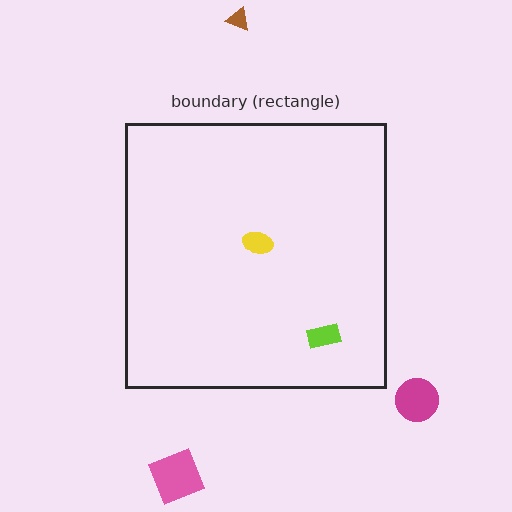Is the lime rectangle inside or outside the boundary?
Inside.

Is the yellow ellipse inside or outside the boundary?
Inside.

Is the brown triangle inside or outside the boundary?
Outside.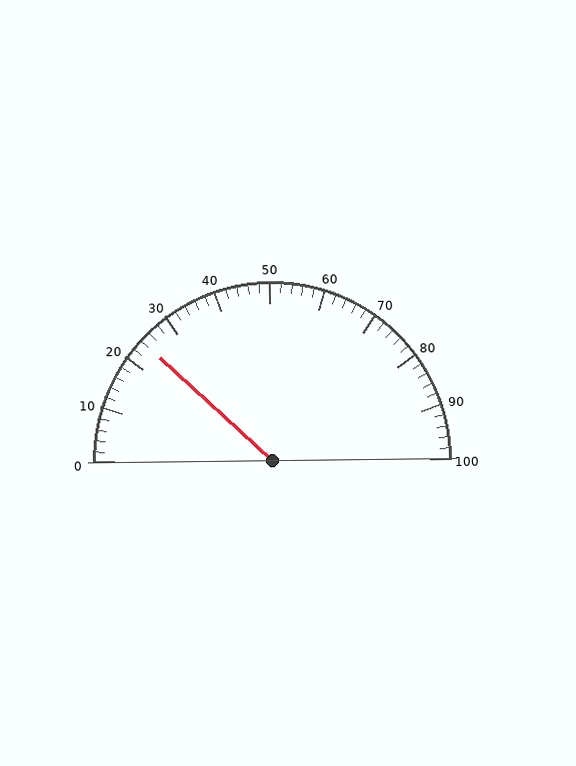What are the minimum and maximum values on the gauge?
The gauge ranges from 0 to 100.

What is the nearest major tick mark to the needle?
The nearest major tick mark is 20.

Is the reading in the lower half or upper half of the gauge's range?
The reading is in the lower half of the range (0 to 100).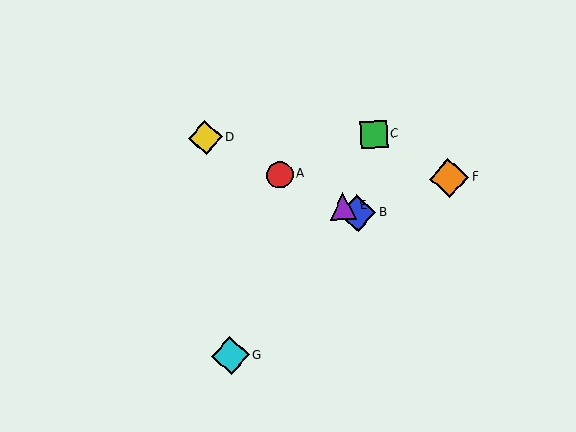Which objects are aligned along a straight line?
Objects A, B, D, E are aligned along a straight line.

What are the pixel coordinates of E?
Object E is at (343, 206).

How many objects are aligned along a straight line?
4 objects (A, B, D, E) are aligned along a straight line.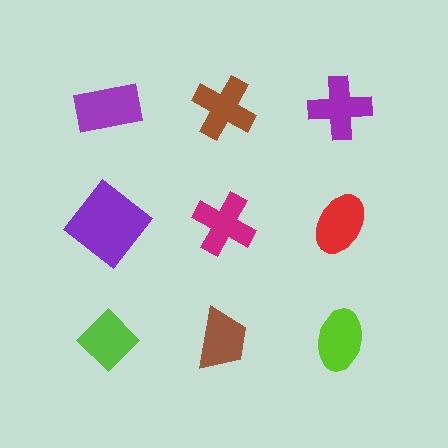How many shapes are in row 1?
3 shapes.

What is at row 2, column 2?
A magenta cross.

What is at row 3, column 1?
A lime diamond.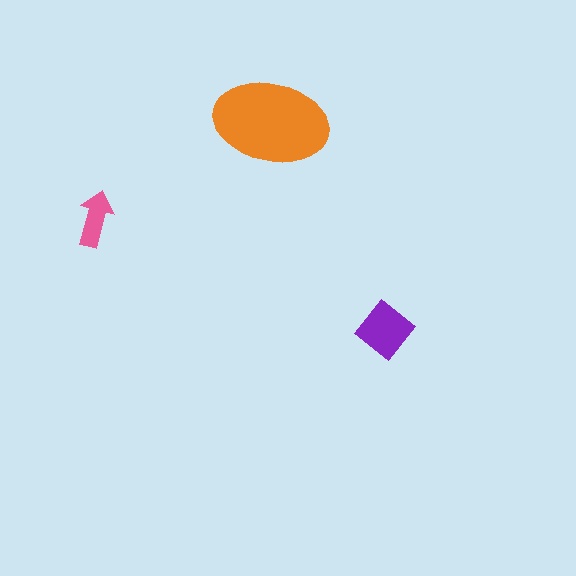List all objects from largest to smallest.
The orange ellipse, the purple diamond, the pink arrow.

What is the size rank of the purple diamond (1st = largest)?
2nd.